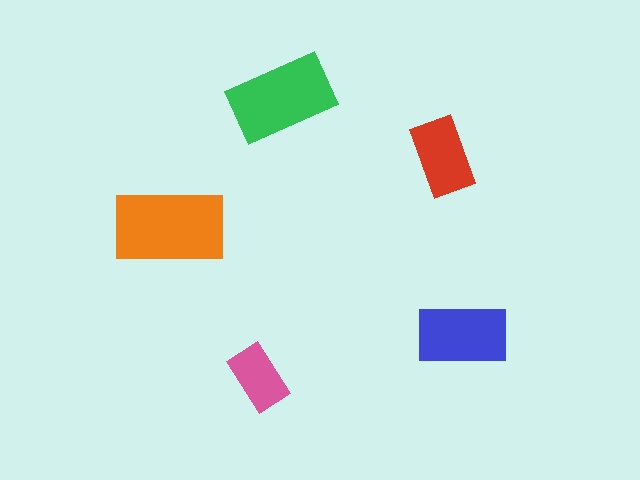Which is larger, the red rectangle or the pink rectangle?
The red one.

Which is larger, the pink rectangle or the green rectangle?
The green one.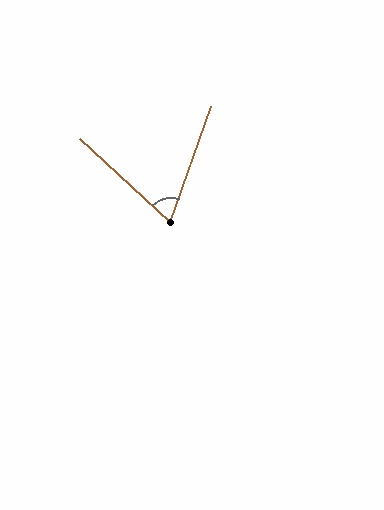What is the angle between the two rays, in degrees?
Approximately 67 degrees.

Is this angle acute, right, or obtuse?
It is acute.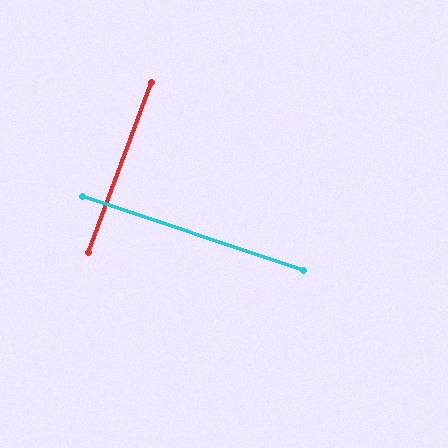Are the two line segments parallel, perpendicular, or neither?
Perpendicular — they meet at approximately 88°.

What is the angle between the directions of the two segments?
Approximately 88 degrees.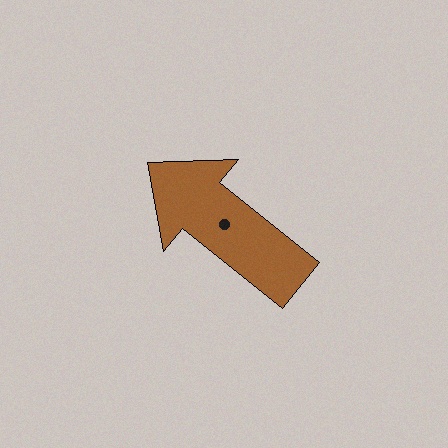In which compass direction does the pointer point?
Northwest.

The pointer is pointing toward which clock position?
Roughly 10 o'clock.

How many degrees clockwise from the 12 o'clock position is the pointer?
Approximately 309 degrees.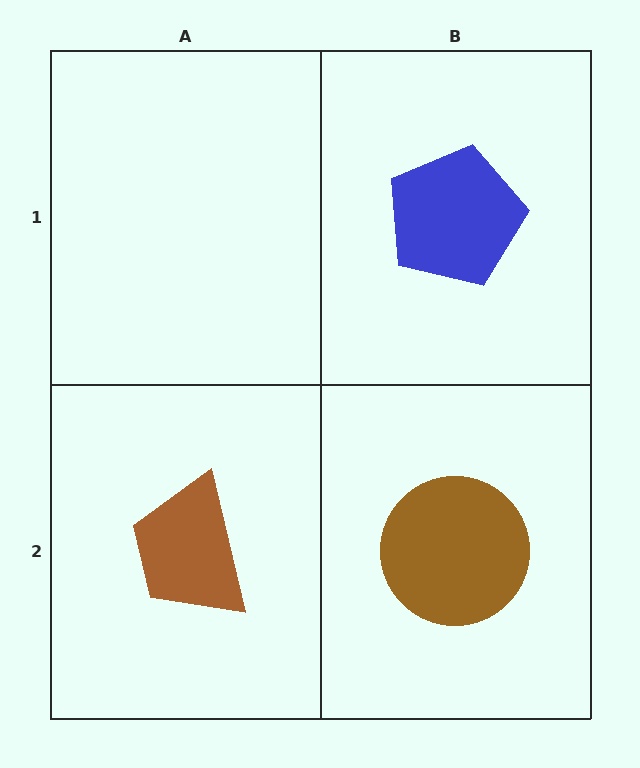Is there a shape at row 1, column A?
No, that cell is empty.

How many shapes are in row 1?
1 shape.